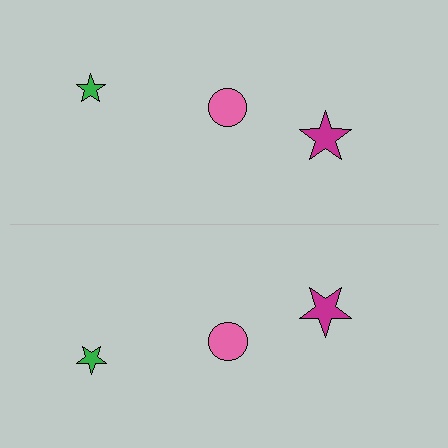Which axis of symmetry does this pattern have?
The pattern has a horizontal axis of symmetry running through the center of the image.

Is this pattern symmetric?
Yes, this pattern has bilateral (reflection) symmetry.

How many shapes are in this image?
There are 6 shapes in this image.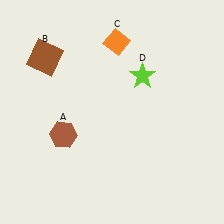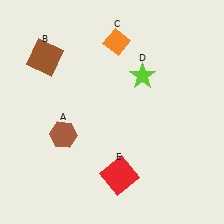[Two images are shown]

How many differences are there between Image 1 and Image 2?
There is 1 difference between the two images.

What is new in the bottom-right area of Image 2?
A red square (E) was added in the bottom-right area of Image 2.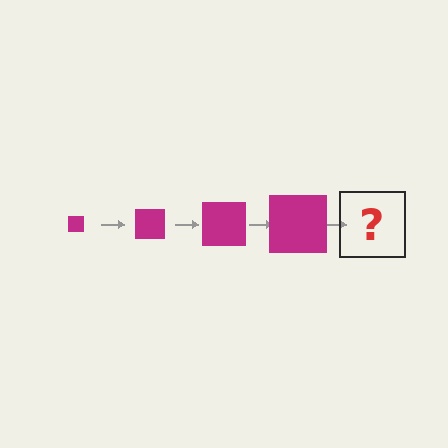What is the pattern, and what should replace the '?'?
The pattern is that the square gets progressively larger each step. The '?' should be a magenta square, larger than the previous one.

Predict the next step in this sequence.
The next step is a magenta square, larger than the previous one.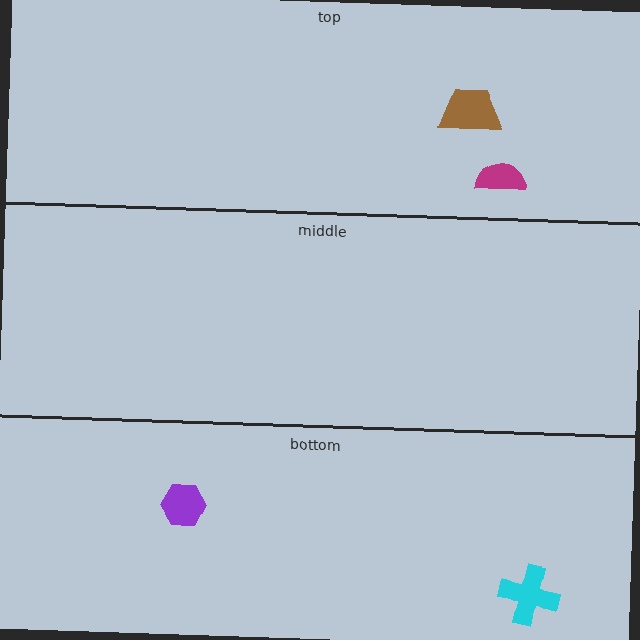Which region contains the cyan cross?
The bottom region.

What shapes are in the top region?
The magenta semicircle, the brown trapezoid.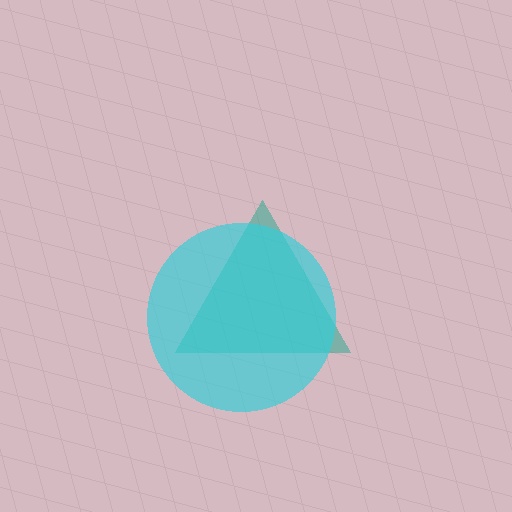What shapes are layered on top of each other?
The layered shapes are: a teal triangle, a cyan circle.